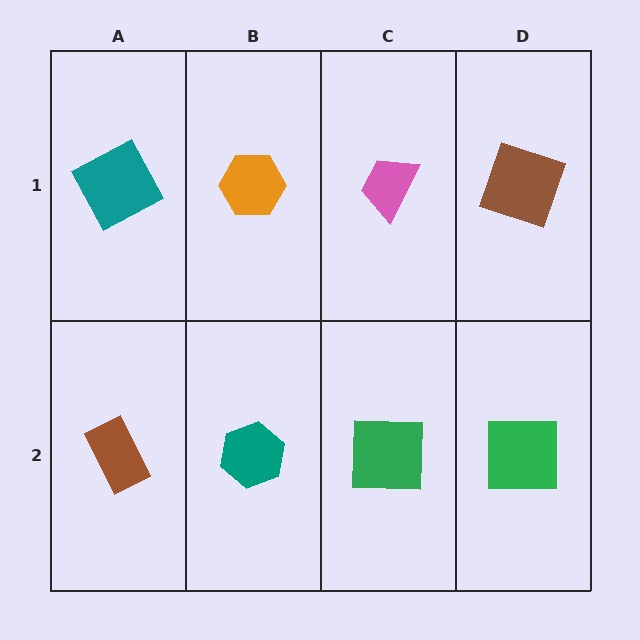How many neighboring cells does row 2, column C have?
3.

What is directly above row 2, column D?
A brown square.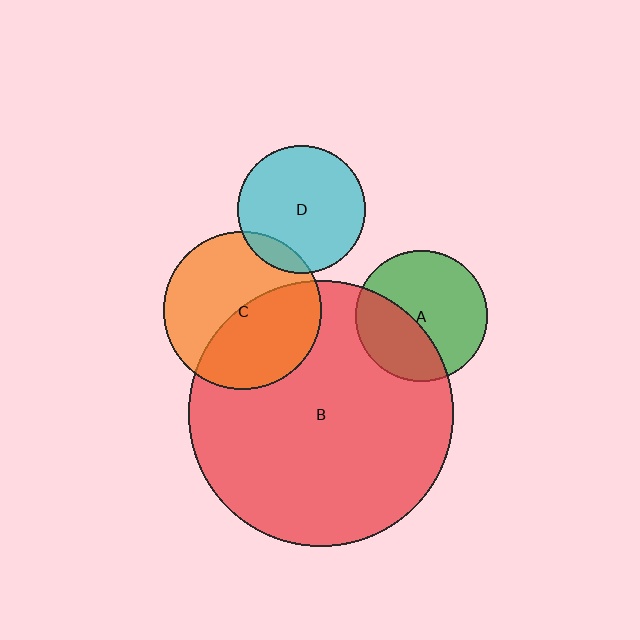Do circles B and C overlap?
Yes.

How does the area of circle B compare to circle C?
Approximately 2.8 times.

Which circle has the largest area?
Circle B (red).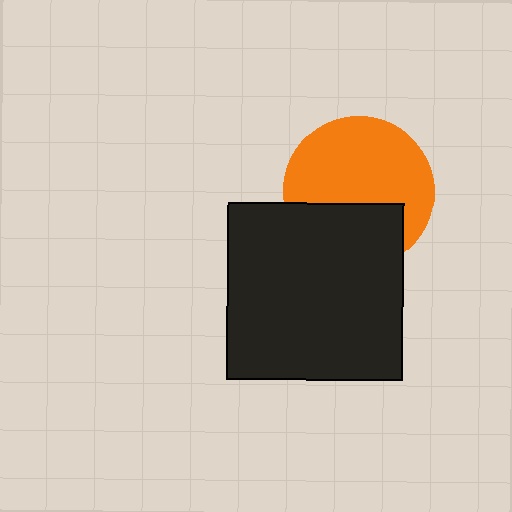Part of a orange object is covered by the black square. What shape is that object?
It is a circle.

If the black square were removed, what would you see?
You would see the complete orange circle.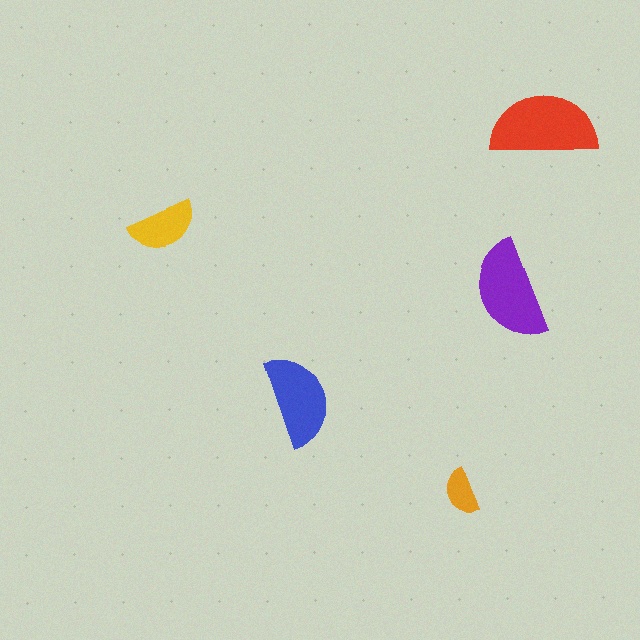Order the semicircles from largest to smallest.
the red one, the purple one, the blue one, the yellow one, the orange one.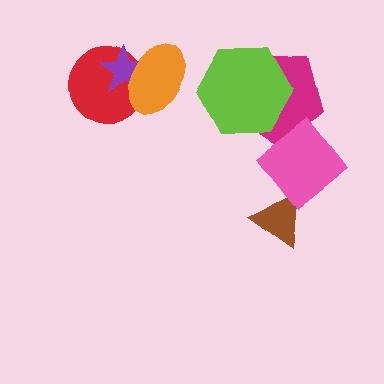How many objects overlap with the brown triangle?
0 objects overlap with the brown triangle.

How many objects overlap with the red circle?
2 objects overlap with the red circle.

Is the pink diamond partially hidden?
No, no other shape covers it.